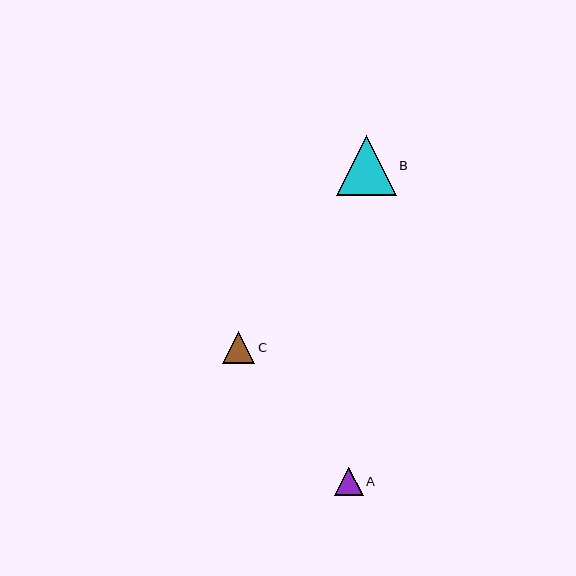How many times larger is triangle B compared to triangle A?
Triangle B is approximately 2.1 times the size of triangle A.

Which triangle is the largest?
Triangle B is the largest with a size of approximately 59 pixels.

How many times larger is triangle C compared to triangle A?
Triangle C is approximately 1.1 times the size of triangle A.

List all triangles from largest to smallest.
From largest to smallest: B, C, A.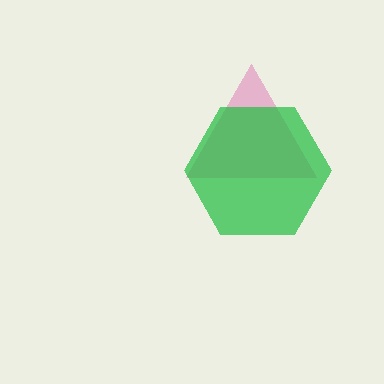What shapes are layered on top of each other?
The layered shapes are: a pink triangle, a green hexagon.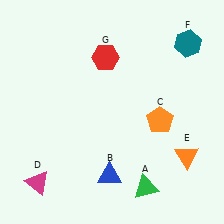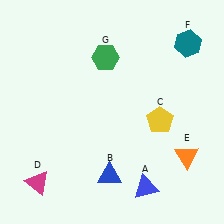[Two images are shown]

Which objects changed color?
A changed from green to blue. C changed from orange to yellow. G changed from red to green.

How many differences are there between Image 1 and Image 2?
There are 3 differences between the two images.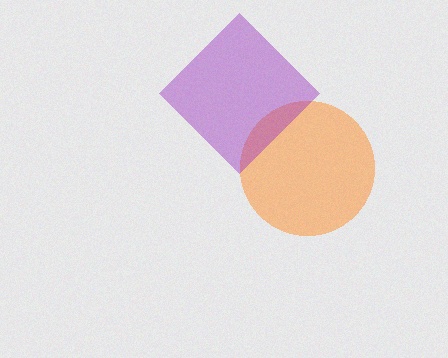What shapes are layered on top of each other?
The layered shapes are: an orange circle, a purple diamond.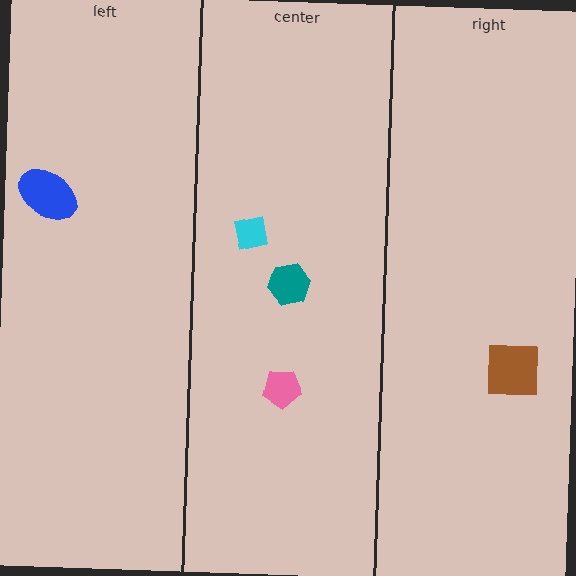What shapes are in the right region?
The brown square.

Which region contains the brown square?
The right region.